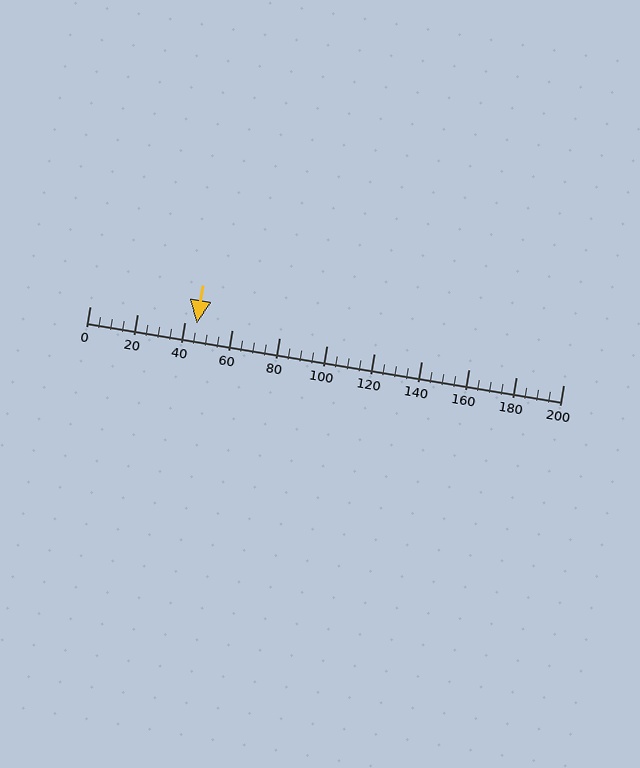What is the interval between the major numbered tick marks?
The major tick marks are spaced 20 units apart.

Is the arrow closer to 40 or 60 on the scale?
The arrow is closer to 40.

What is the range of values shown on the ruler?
The ruler shows values from 0 to 200.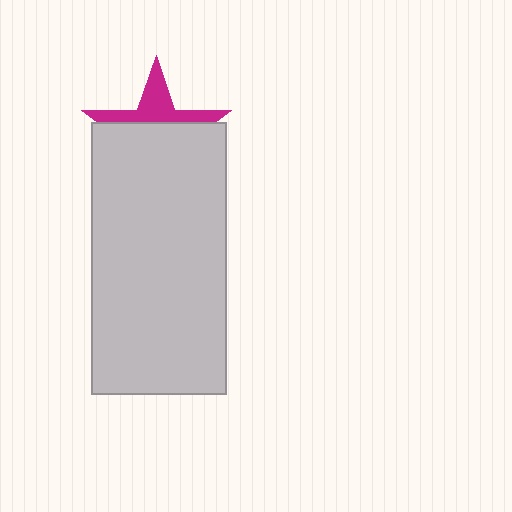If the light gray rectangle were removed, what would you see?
You would see the complete magenta star.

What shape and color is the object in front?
The object in front is a light gray rectangle.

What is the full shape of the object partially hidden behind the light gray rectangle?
The partially hidden object is a magenta star.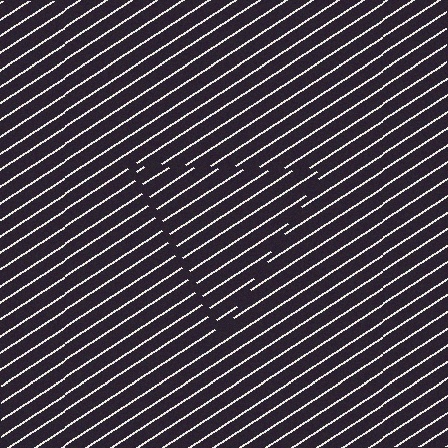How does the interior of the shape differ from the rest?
The interior of the shape contains the same grating, shifted by half a period — the contour is defined by the phase discontinuity where line-ends from the inner and outer gratings abut.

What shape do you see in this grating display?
An illusory triangle. The interior of the shape contains the same grating, shifted by half a period — the contour is defined by the phase discontinuity where line-ends from the inner and outer gratings abut.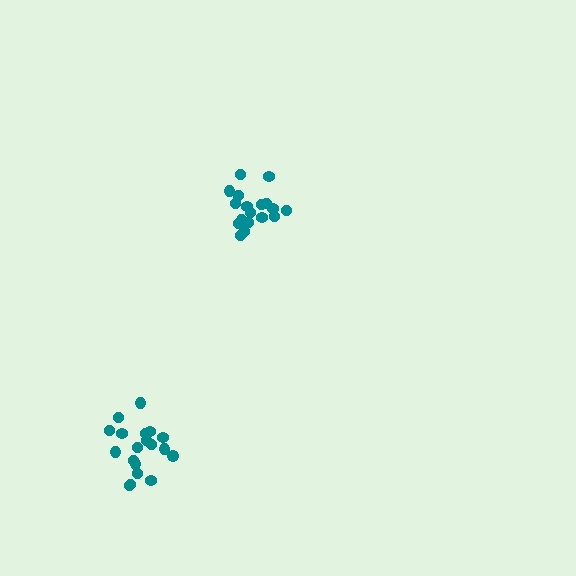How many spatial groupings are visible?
There are 2 spatial groupings.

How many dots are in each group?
Group 1: 18 dots, Group 2: 19 dots (37 total).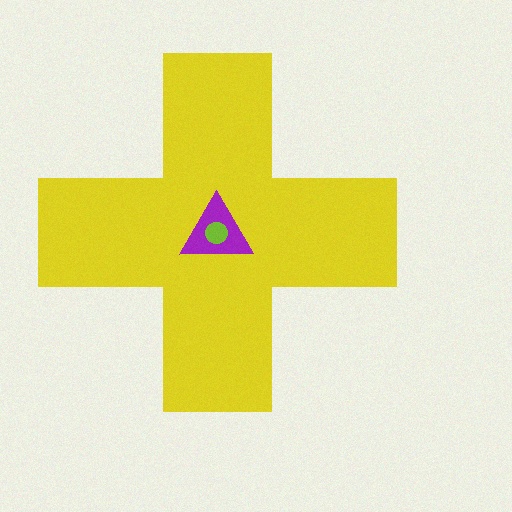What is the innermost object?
The lime circle.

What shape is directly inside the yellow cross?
The purple triangle.